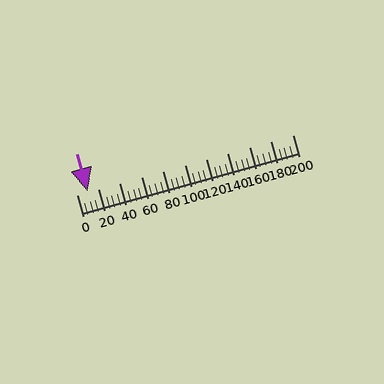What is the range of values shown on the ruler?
The ruler shows values from 0 to 200.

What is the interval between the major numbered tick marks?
The major tick marks are spaced 20 units apart.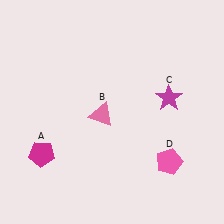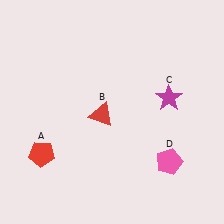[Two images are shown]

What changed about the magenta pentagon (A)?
In Image 1, A is magenta. In Image 2, it changed to red.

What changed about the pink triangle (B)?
In Image 1, B is pink. In Image 2, it changed to red.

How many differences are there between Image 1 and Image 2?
There are 2 differences between the two images.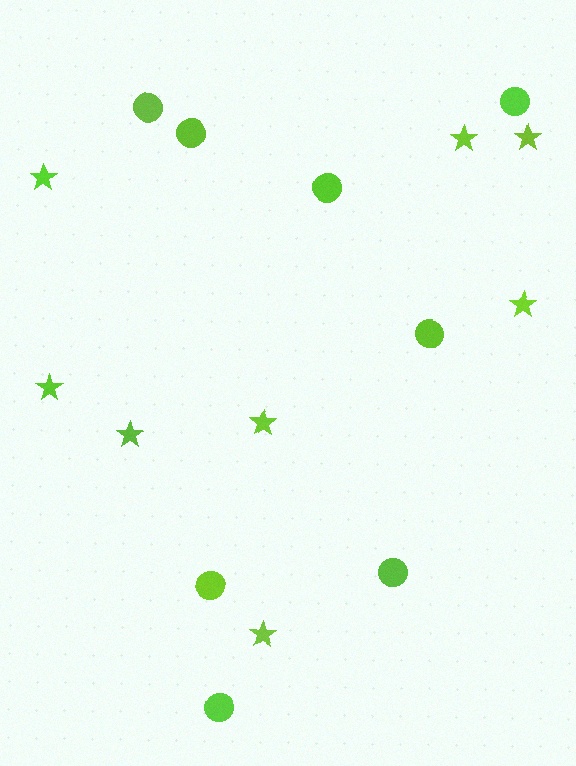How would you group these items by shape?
There are 2 groups: one group of circles (8) and one group of stars (8).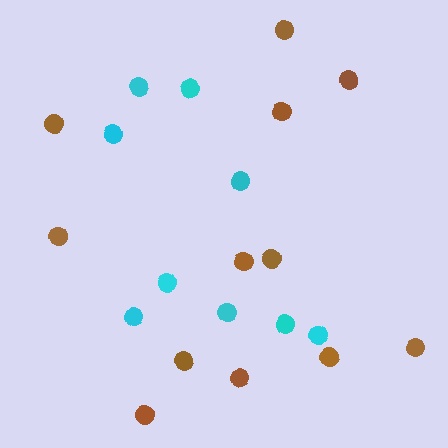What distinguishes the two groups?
There are 2 groups: one group of cyan circles (9) and one group of brown circles (12).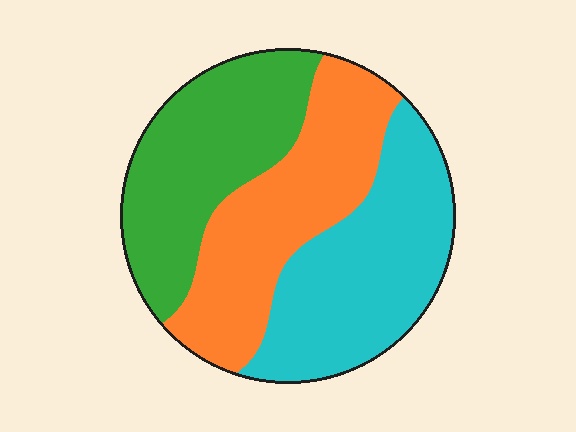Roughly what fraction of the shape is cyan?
Cyan covers about 35% of the shape.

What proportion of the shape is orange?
Orange covers around 35% of the shape.